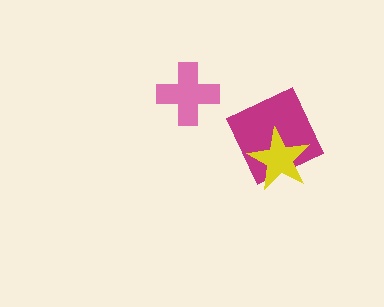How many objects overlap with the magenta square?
1 object overlaps with the magenta square.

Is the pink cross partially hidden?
No, no other shape covers it.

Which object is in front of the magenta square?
The yellow star is in front of the magenta square.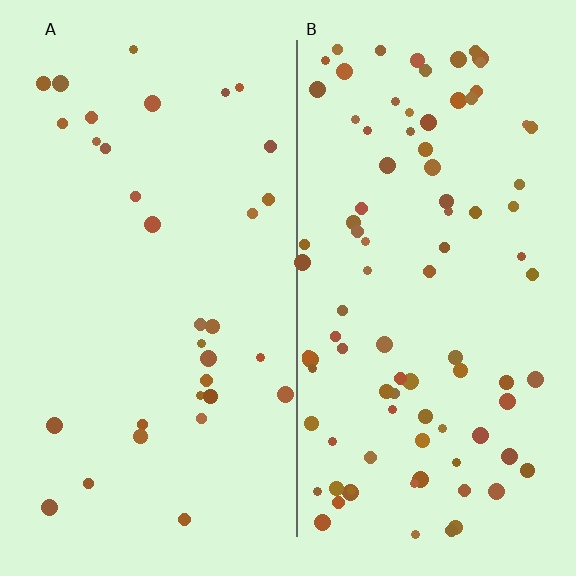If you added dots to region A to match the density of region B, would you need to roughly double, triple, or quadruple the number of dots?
Approximately triple.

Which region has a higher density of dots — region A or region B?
B (the right).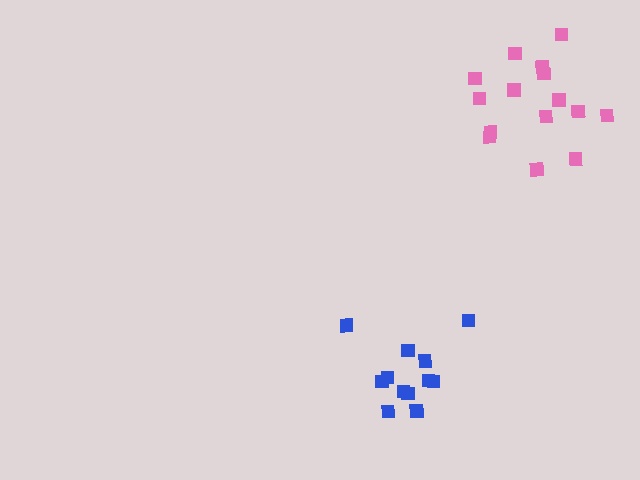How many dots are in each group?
Group 1: 12 dots, Group 2: 15 dots (27 total).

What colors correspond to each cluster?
The clusters are colored: blue, pink.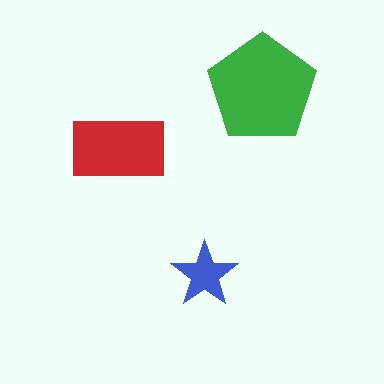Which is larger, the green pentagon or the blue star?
The green pentagon.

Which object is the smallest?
The blue star.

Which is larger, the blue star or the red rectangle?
The red rectangle.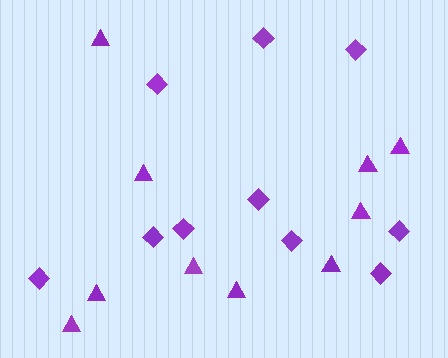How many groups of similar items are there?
There are 2 groups: one group of diamonds (10) and one group of triangles (10).